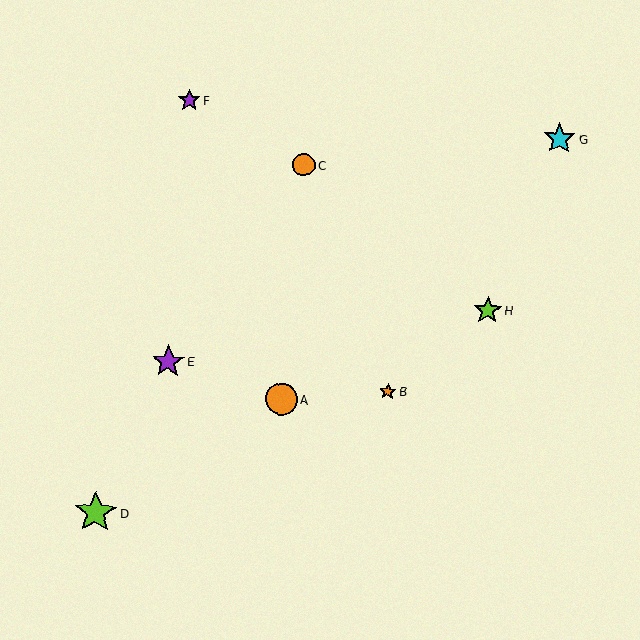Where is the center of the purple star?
The center of the purple star is at (168, 362).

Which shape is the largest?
The lime star (labeled D) is the largest.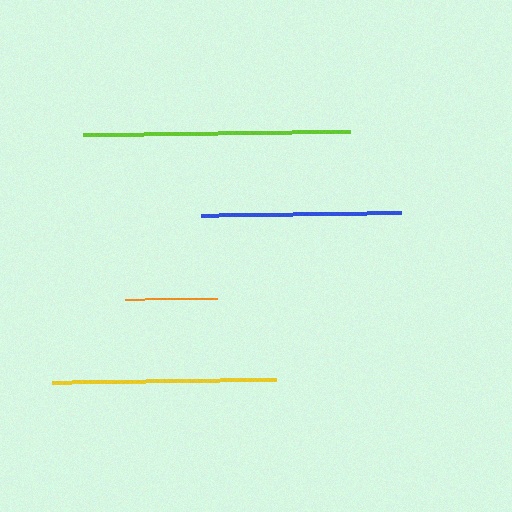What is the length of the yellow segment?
The yellow segment is approximately 224 pixels long.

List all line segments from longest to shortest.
From longest to shortest: lime, yellow, blue, orange.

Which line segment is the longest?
The lime line is the longest at approximately 267 pixels.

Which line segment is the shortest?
The orange line is the shortest at approximately 92 pixels.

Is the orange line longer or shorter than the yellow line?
The yellow line is longer than the orange line.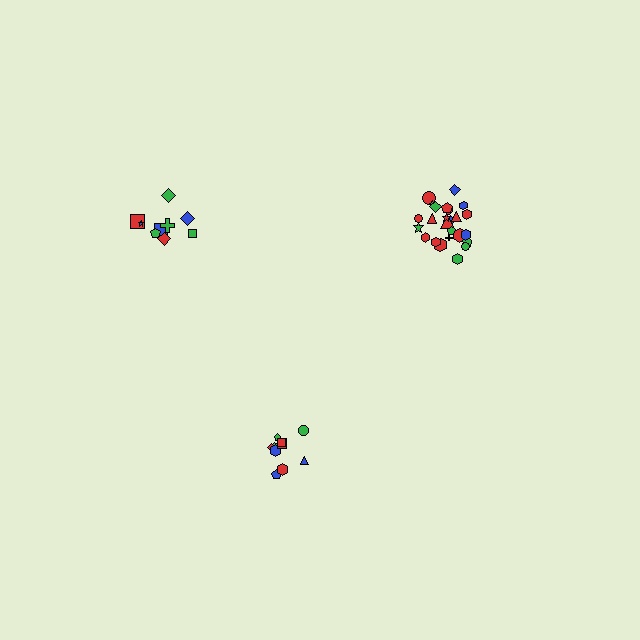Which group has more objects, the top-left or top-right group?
The top-right group.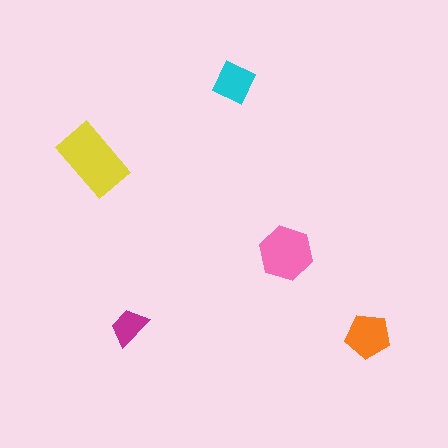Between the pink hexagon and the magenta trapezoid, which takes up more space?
The pink hexagon.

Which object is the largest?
The yellow rectangle.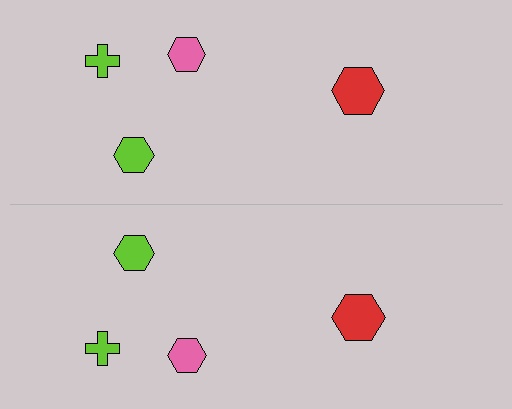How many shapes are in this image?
There are 8 shapes in this image.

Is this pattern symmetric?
Yes, this pattern has bilateral (reflection) symmetry.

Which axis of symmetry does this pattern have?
The pattern has a horizontal axis of symmetry running through the center of the image.